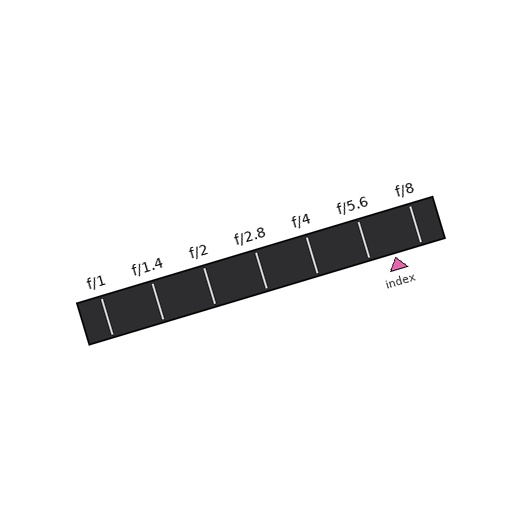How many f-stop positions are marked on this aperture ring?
There are 7 f-stop positions marked.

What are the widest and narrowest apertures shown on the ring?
The widest aperture shown is f/1 and the narrowest is f/8.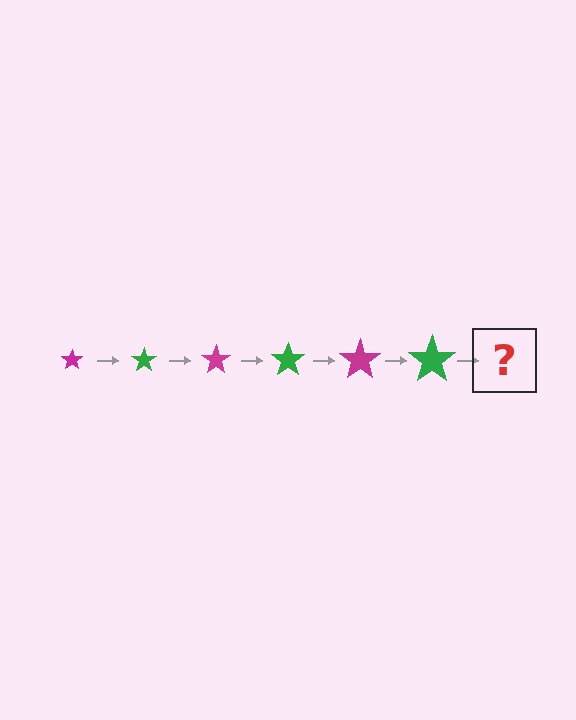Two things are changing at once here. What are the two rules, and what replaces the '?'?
The two rules are that the star grows larger each step and the color cycles through magenta and green. The '?' should be a magenta star, larger than the previous one.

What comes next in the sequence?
The next element should be a magenta star, larger than the previous one.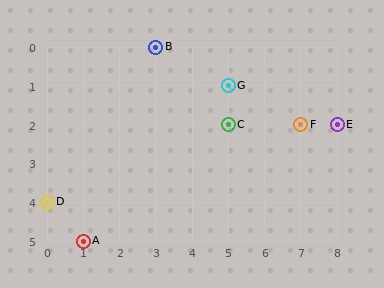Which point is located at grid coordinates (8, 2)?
Point E is at (8, 2).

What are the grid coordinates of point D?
Point D is at grid coordinates (0, 4).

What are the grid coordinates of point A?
Point A is at grid coordinates (1, 5).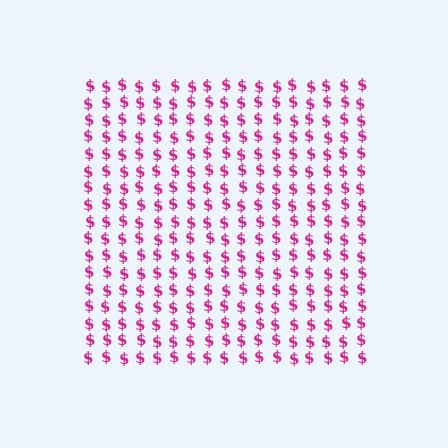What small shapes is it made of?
It is made of small dollar signs.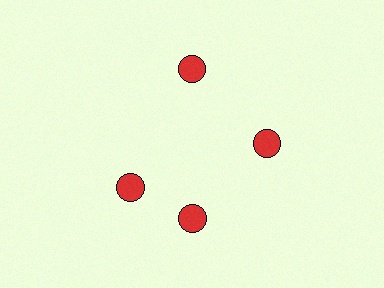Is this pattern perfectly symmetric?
No. The 4 red circles are arranged in a ring, but one element near the 9 o'clock position is rotated out of alignment along the ring, breaking the 4-fold rotational symmetry.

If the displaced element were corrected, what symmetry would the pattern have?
It would have 4-fold rotational symmetry — the pattern would map onto itself every 90 degrees.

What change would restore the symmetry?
The symmetry would be restored by rotating it back into even spacing with its neighbors so that all 4 circles sit at equal angles and equal distance from the center.